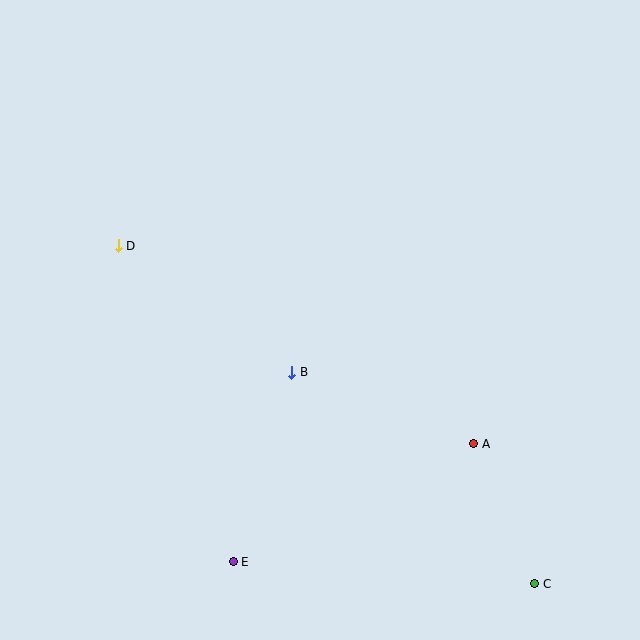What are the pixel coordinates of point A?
Point A is at (474, 444).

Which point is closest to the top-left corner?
Point D is closest to the top-left corner.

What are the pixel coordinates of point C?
Point C is at (535, 584).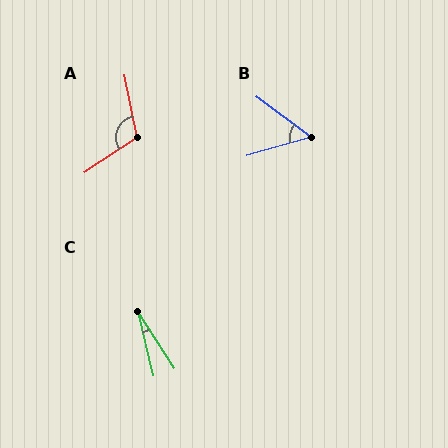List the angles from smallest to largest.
C (19°), B (52°), A (113°).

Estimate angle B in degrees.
Approximately 52 degrees.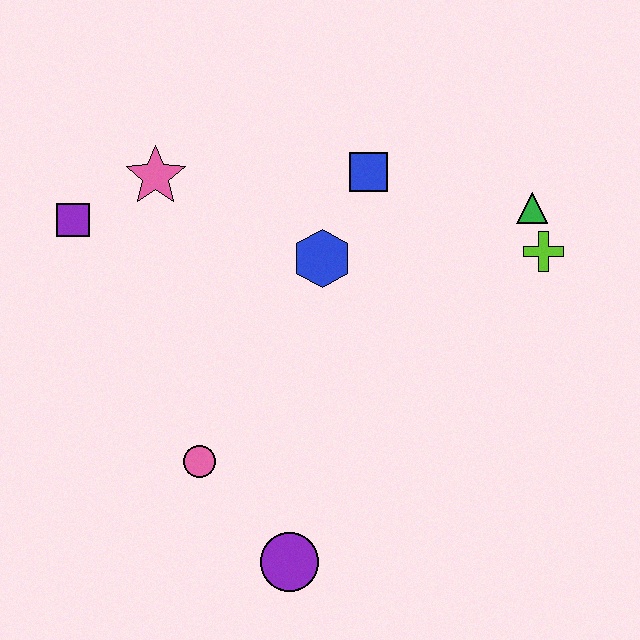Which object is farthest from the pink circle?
The green triangle is farthest from the pink circle.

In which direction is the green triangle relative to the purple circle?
The green triangle is above the purple circle.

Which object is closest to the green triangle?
The lime cross is closest to the green triangle.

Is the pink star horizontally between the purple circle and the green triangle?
No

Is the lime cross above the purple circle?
Yes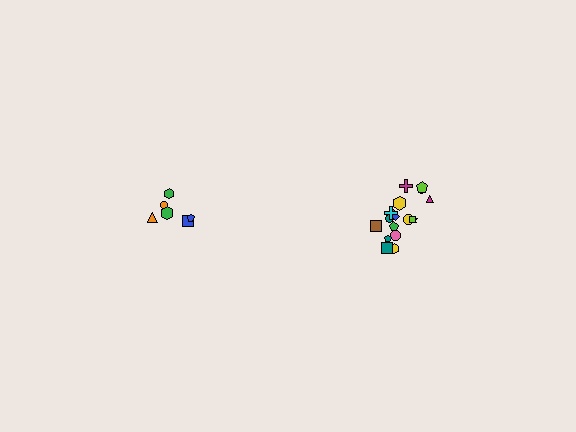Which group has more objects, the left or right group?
The right group.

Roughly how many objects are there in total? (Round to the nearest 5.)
Roughly 25 objects in total.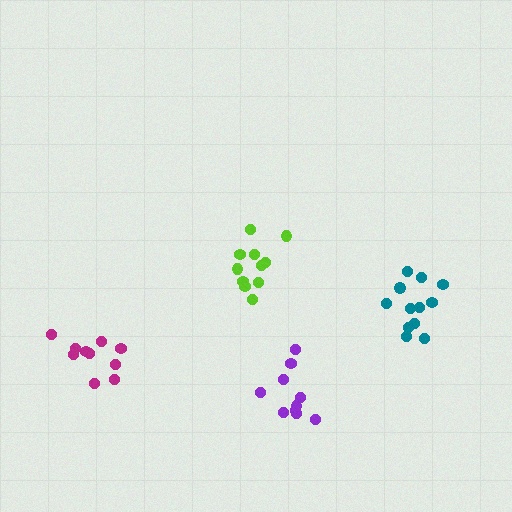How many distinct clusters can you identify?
There are 4 distinct clusters.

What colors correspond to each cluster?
The clusters are colored: lime, teal, purple, magenta.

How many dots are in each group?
Group 1: 11 dots, Group 2: 12 dots, Group 3: 10 dots, Group 4: 10 dots (43 total).